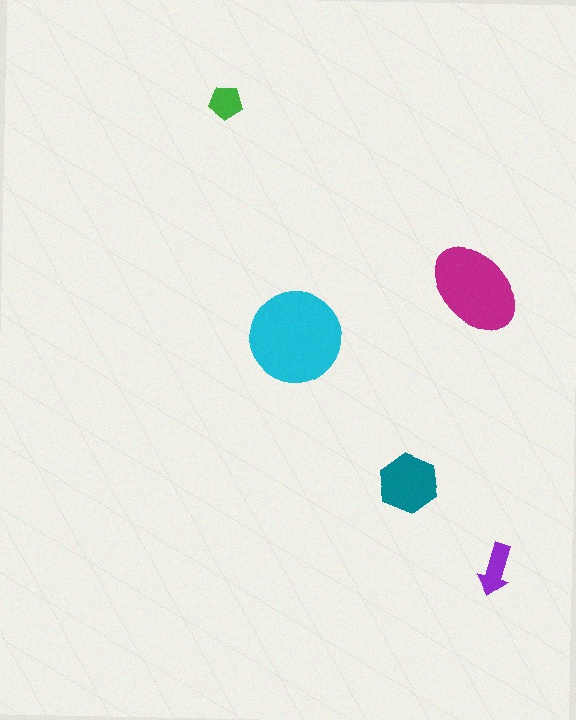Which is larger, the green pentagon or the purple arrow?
The purple arrow.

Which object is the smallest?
The green pentagon.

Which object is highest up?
The green pentagon is topmost.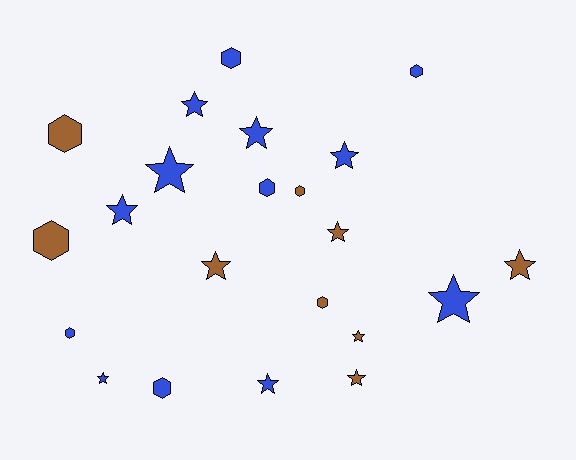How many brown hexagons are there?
There are 4 brown hexagons.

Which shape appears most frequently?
Star, with 13 objects.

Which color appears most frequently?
Blue, with 13 objects.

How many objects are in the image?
There are 22 objects.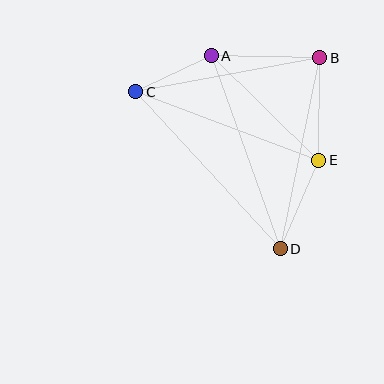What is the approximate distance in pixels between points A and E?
The distance between A and E is approximately 150 pixels.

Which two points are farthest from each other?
Points C and D are farthest from each other.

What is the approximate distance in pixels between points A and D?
The distance between A and D is approximately 205 pixels.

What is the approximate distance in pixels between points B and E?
The distance between B and E is approximately 103 pixels.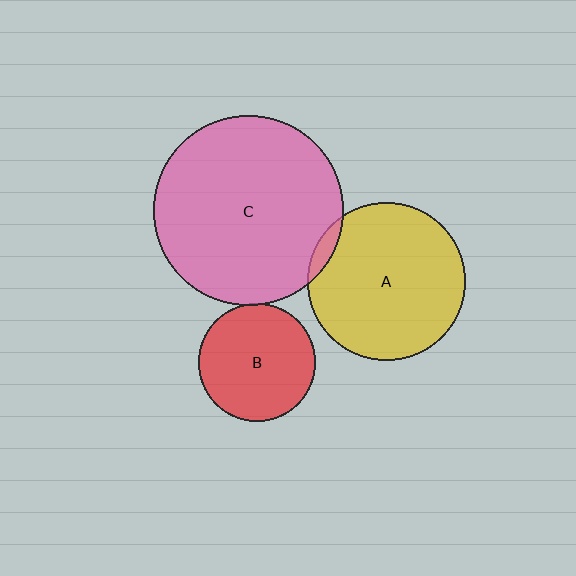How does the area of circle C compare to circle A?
Approximately 1.5 times.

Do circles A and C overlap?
Yes.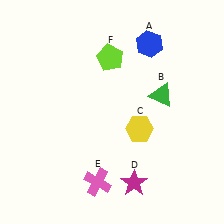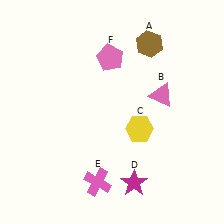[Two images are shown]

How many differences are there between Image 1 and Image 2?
There are 3 differences between the two images.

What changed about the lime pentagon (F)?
In Image 1, F is lime. In Image 2, it changed to pink.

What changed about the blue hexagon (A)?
In Image 1, A is blue. In Image 2, it changed to brown.